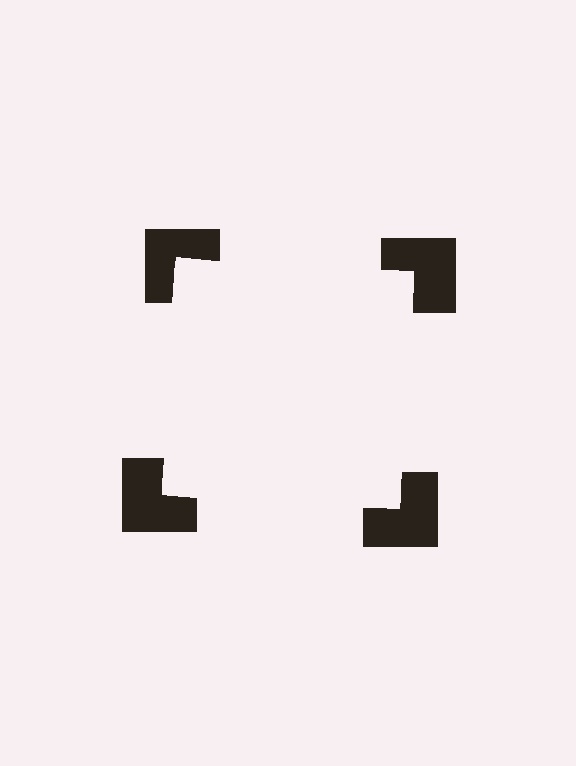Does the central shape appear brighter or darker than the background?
It typically appears slightly brighter than the background, even though no actual brightness change is drawn.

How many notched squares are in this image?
There are 4 — one at each vertex of the illusory square.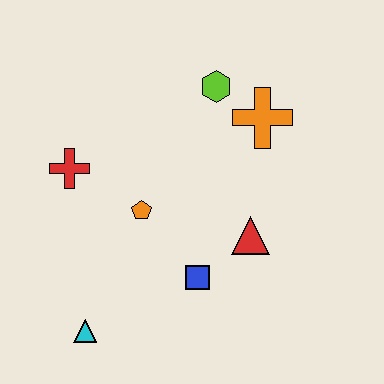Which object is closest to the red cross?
The orange pentagon is closest to the red cross.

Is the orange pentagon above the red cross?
No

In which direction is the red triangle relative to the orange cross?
The red triangle is below the orange cross.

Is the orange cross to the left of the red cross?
No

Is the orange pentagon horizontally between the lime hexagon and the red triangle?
No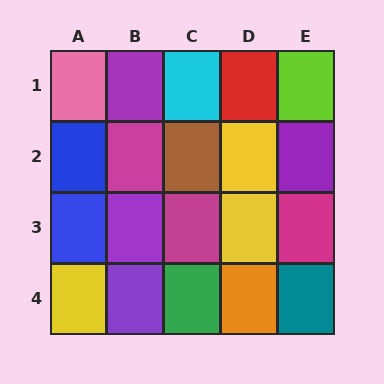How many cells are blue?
2 cells are blue.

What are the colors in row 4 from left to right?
Yellow, purple, green, orange, teal.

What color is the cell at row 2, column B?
Magenta.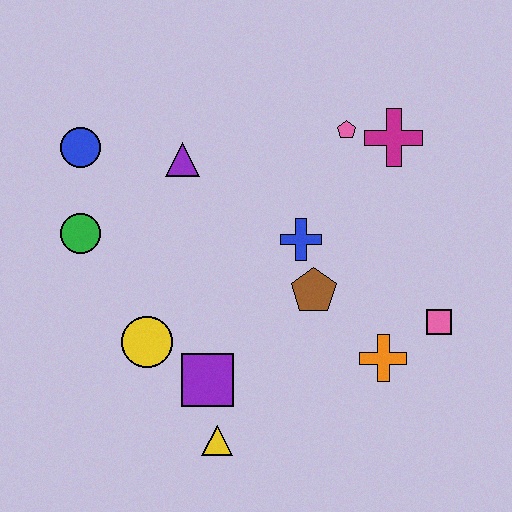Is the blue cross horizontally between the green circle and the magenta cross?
Yes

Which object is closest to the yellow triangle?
The purple square is closest to the yellow triangle.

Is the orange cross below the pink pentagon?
Yes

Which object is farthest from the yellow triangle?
The magenta cross is farthest from the yellow triangle.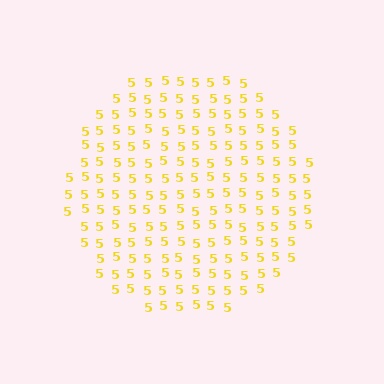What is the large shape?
The large shape is a circle.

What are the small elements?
The small elements are digit 5's.